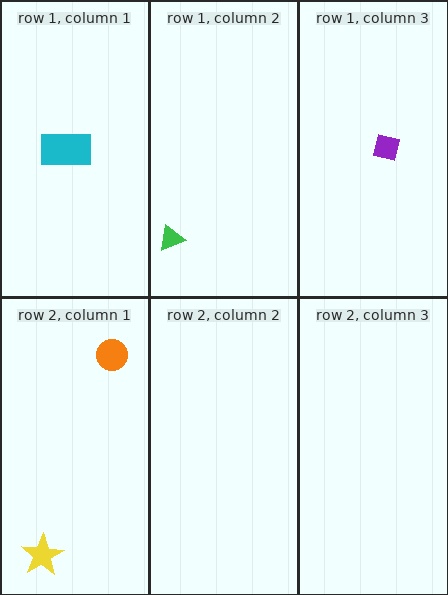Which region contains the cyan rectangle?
The row 1, column 1 region.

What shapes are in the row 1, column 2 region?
The green triangle.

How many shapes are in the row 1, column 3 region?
1.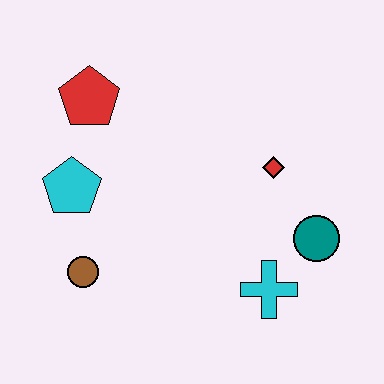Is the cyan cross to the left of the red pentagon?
No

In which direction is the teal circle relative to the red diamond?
The teal circle is below the red diamond.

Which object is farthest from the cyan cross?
The red pentagon is farthest from the cyan cross.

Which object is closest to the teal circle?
The cyan cross is closest to the teal circle.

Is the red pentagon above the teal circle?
Yes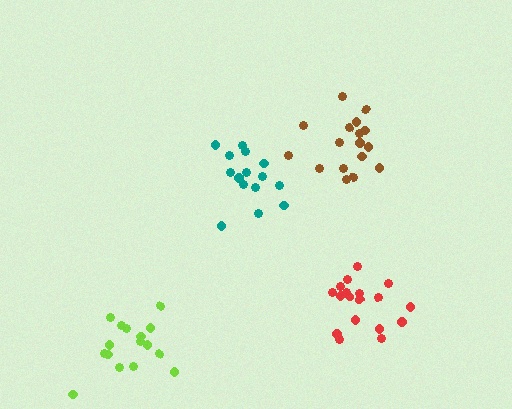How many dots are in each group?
Group 1: 16 dots, Group 2: 17 dots, Group 3: 15 dots, Group 4: 18 dots (66 total).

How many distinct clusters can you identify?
There are 4 distinct clusters.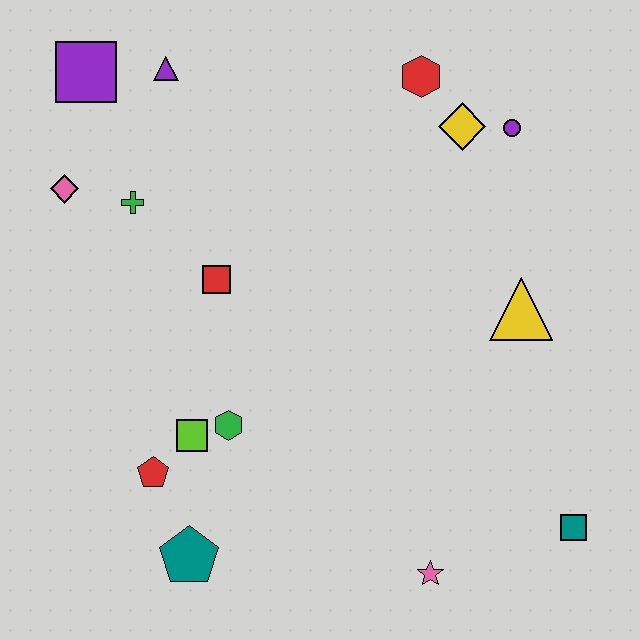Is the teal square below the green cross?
Yes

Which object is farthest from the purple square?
The teal square is farthest from the purple square.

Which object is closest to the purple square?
The purple triangle is closest to the purple square.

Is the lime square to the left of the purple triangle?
No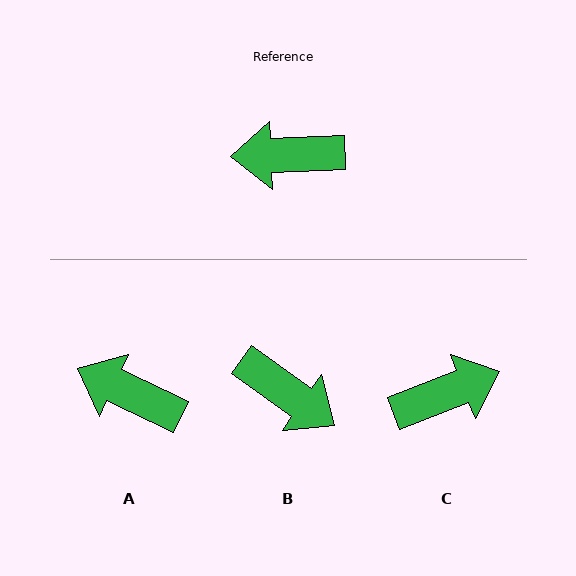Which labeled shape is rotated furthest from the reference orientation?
C, about 161 degrees away.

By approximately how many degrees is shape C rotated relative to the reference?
Approximately 161 degrees clockwise.